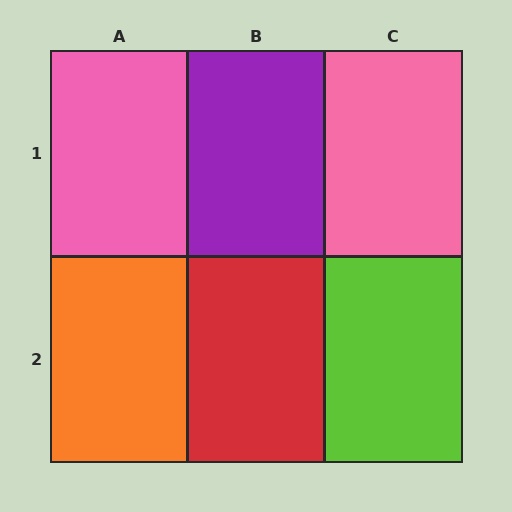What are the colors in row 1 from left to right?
Pink, purple, pink.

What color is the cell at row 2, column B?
Red.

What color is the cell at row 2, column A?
Orange.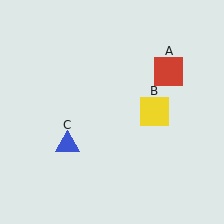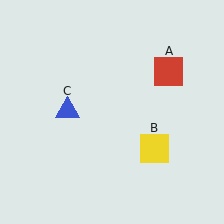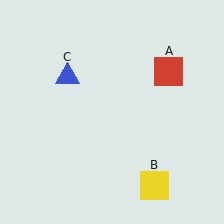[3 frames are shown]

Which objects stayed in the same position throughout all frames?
Red square (object A) remained stationary.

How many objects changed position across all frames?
2 objects changed position: yellow square (object B), blue triangle (object C).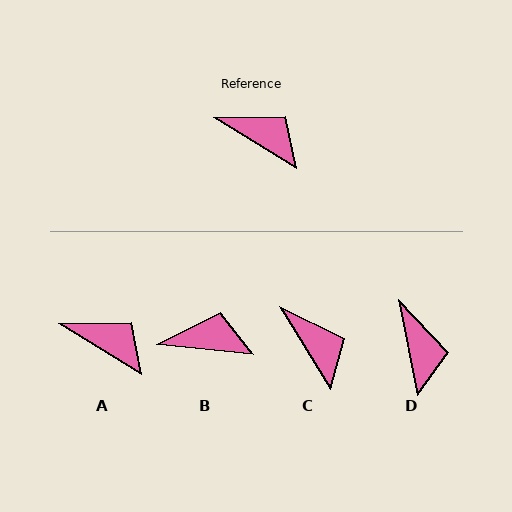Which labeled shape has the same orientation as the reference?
A.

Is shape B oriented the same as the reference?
No, it is off by about 26 degrees.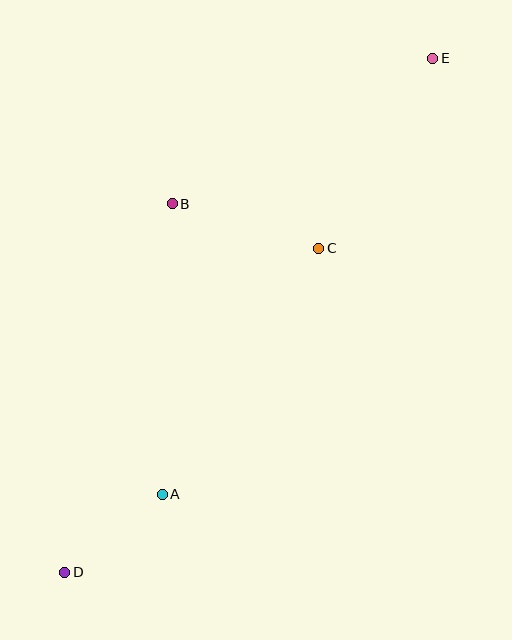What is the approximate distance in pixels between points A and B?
The distance between A and B is approximately 291 pixels.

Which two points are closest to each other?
Points A and D are closest to each other.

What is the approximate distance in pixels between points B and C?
The distance between B and C is approximately 153 pixels.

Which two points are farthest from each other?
Points D and E are farthest from each other.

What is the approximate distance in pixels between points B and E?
The distance between B and E is approximately 298 pixels.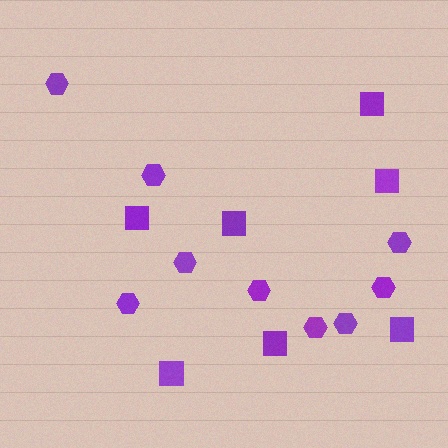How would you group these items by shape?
There are 2 groups: one group of hexagons (9) and one group of squares (7).